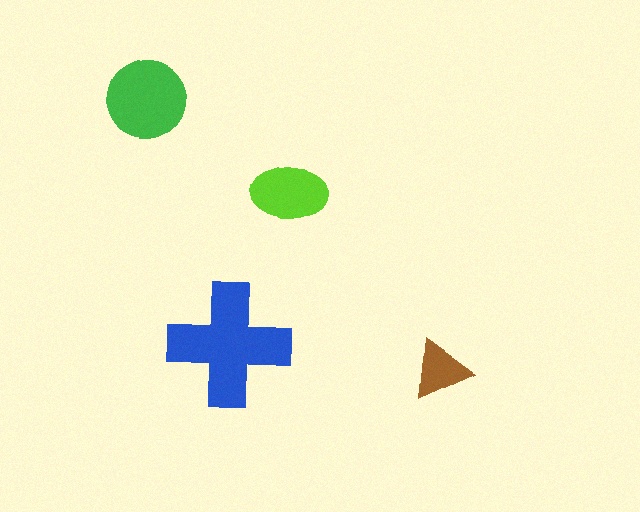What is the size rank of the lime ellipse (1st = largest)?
3rd.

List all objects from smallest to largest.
The brown triangle, the lime ellipse, the green circle, the blue cross.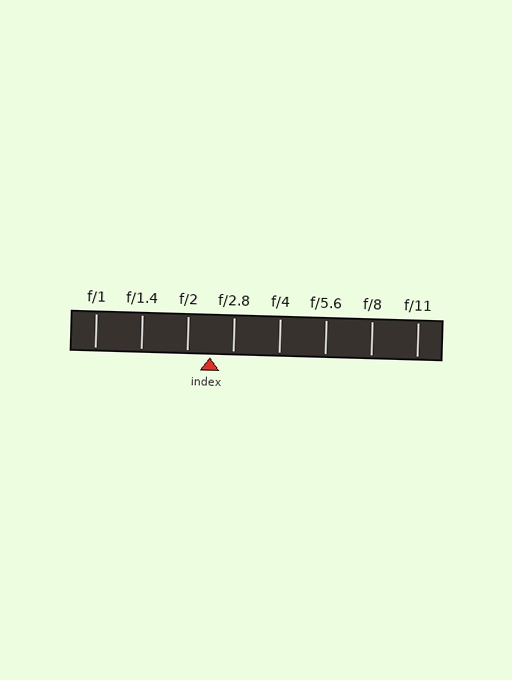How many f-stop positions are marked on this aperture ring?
There are 8 f-stop positions marked.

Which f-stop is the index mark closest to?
The index mark is closest to f/2.8.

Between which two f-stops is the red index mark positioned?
The index mark is between f/2 and f/2.8.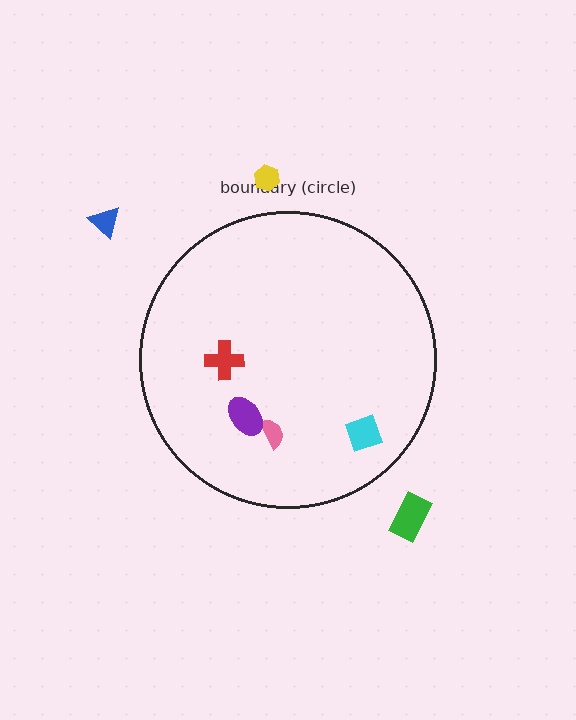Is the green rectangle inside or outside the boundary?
Outside.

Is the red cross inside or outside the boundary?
Inside.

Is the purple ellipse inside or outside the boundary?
Inside.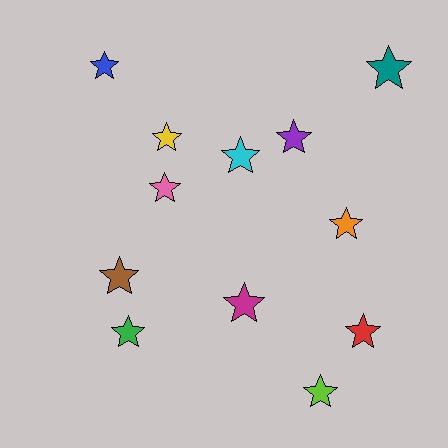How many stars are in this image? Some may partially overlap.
There are 12 stars.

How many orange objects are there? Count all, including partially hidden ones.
There is 1 orange object.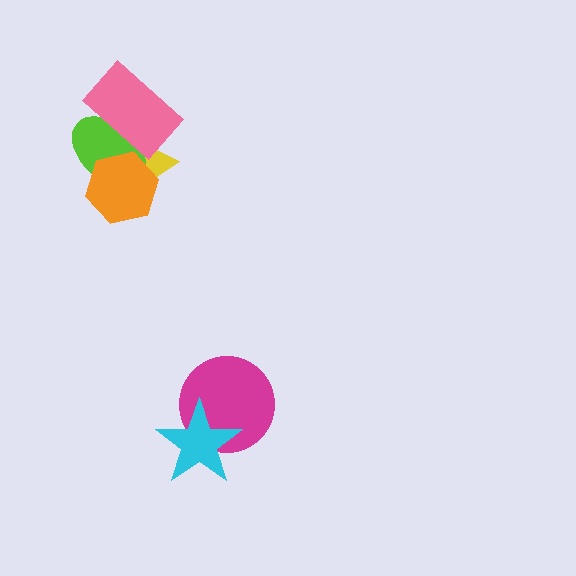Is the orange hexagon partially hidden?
No, no other shape covers it.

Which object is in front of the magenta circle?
The cyan star is in front of the magenta circle.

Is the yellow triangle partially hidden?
Yes, it is partially covered by another shape.